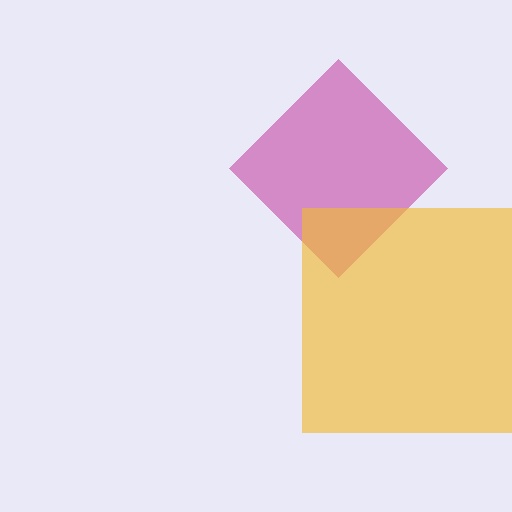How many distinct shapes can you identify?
There are 2 distinct shapes: a magenta diamond, a yellow square.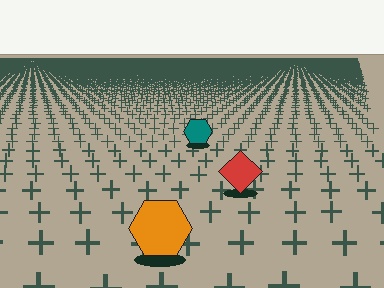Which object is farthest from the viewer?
The teal hexagon is farthest from the viewer. It appears smaller and the ground texture around it is denser.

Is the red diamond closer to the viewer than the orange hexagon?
No. The orange hexagon is closer — you can tell from the texture gradient: the ground texture is coarser near it.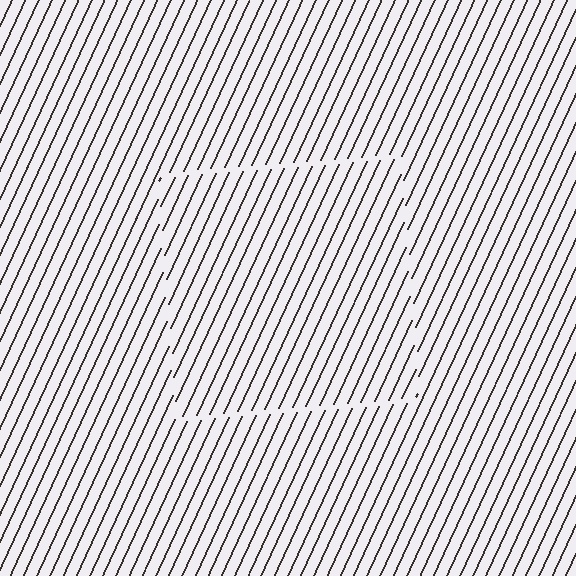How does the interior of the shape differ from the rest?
The interior of the shape contains the same grating, shifted by half a period — the contour is defined by the phase discontinuity where line-ends from the inner and outer gratings abut.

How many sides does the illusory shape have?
4 sides — the line-ends trace a square.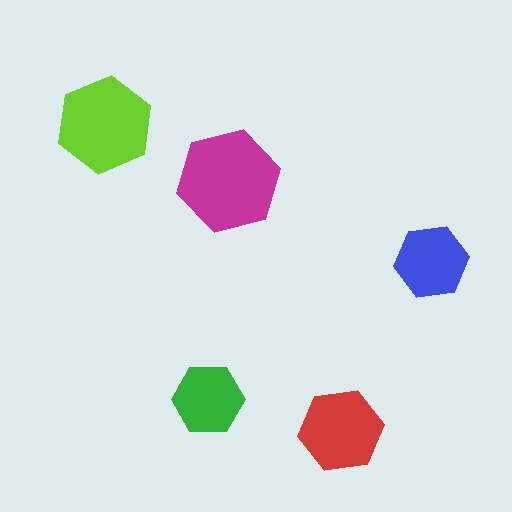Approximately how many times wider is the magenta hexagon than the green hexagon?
About 1.5 times wider.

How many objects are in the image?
There are 5 objects in the image.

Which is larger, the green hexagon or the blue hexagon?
The blue one.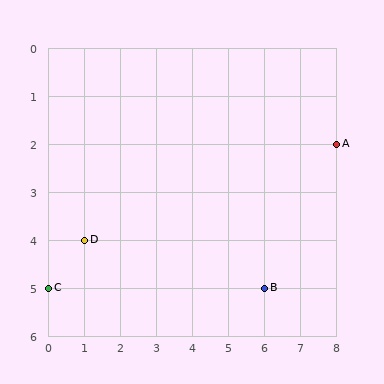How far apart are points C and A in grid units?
Points C and A are 8 columns and 3 rows apart (about 8.5 grid units diagonally).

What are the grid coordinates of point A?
Point A is at grid coordinates (8, 2).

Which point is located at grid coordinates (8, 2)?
Point A is at (8, 2).